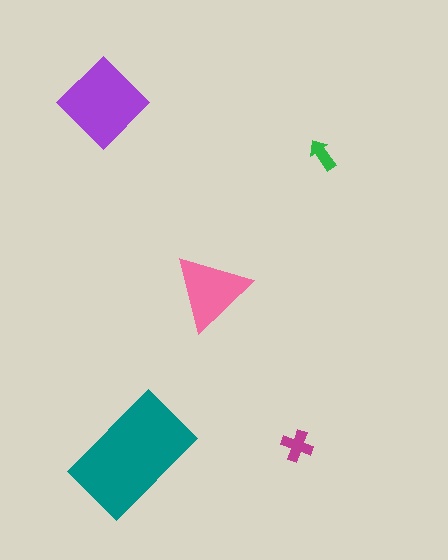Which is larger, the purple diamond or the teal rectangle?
The teal rectangle.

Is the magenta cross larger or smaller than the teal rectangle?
Smaller.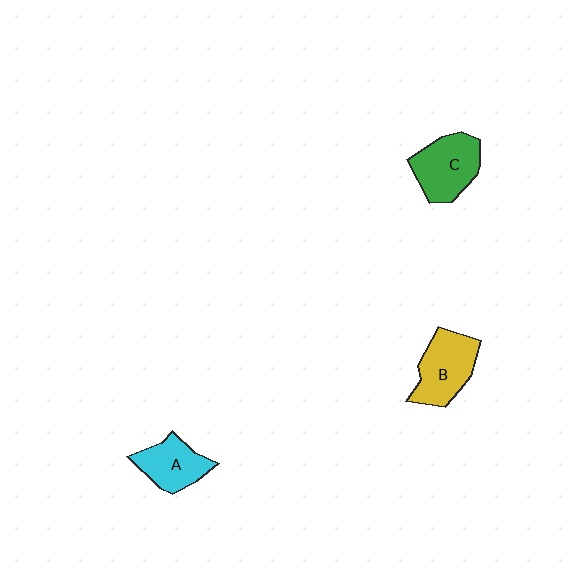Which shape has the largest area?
Shape B (yellow).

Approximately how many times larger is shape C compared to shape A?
Approximately 1.2 times.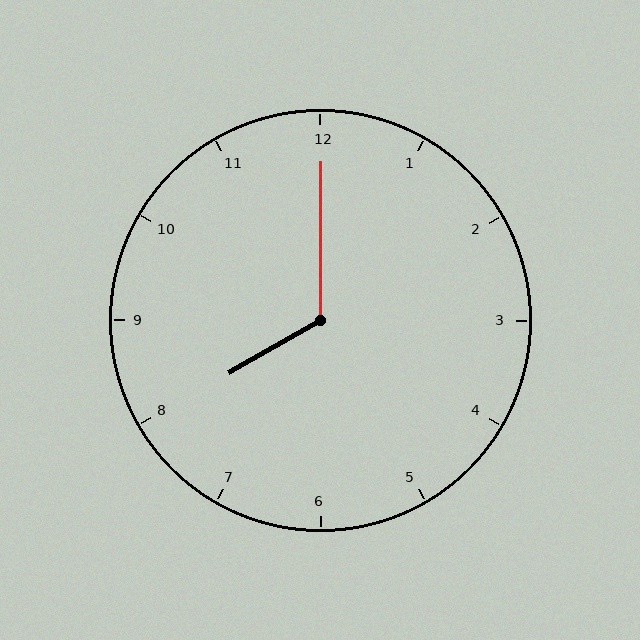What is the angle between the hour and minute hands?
Approximately 120 degrees.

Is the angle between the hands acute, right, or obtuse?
It is obtuse.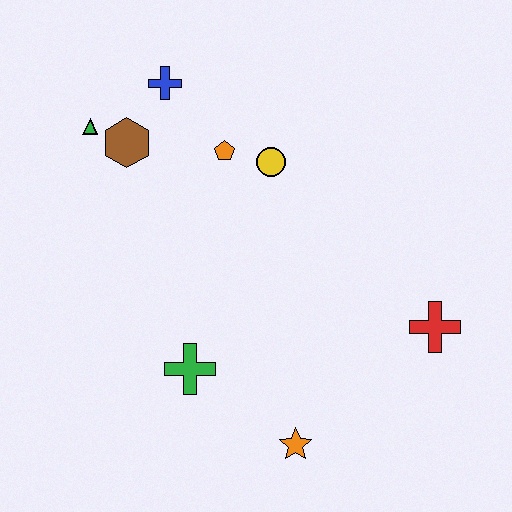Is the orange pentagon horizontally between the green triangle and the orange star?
Yes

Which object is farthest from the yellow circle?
The orange star is farthest from the yellow circle.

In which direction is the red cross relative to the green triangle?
The red cross is to the right of the green triangle.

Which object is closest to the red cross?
The orange star is closest to the red cross.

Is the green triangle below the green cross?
No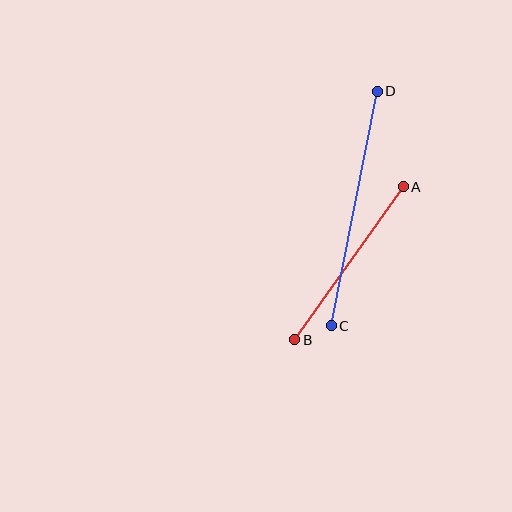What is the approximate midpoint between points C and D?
The midpoint is at approximately (354, 208) pixels.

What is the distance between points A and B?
The distance is approximately 187 pixels.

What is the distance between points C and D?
The distance is approximately 239 pixels.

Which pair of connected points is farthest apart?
Points C and D are farthest apart.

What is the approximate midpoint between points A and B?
The midpoint is at approximately (349, 263) pixels.